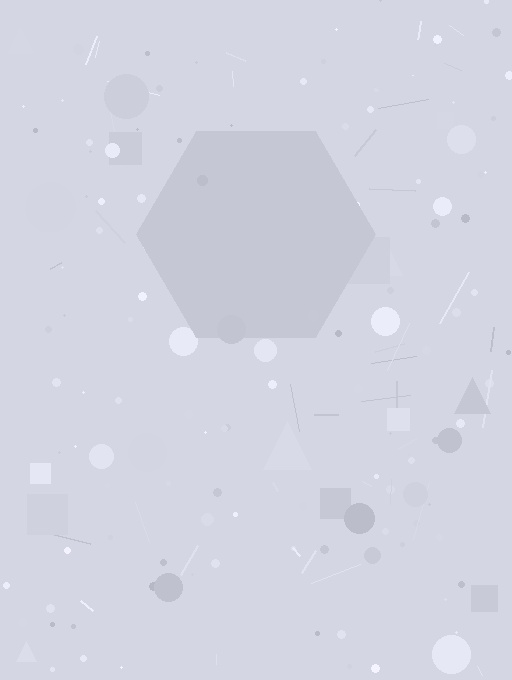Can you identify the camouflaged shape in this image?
The camouflaged shape is a hexagon.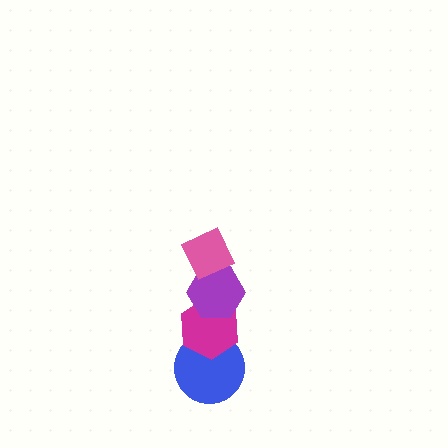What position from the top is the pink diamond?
The pink diamond is 1st from the top.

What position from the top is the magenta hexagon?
The magenta hexagon is 3rd from the top.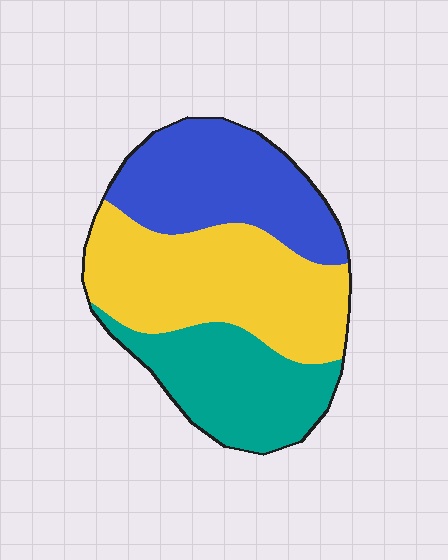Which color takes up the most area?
Yellow, at roughly 40%.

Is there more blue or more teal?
Blue.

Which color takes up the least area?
Teal, at roughly 25%.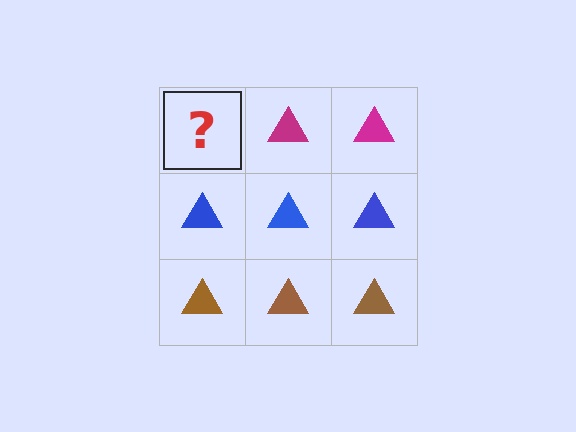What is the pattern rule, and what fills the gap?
The rule is that each row has a consistent color. The gap should be filled with a magenta triangle.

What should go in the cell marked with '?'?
The missing cell should contain a magenta triangle.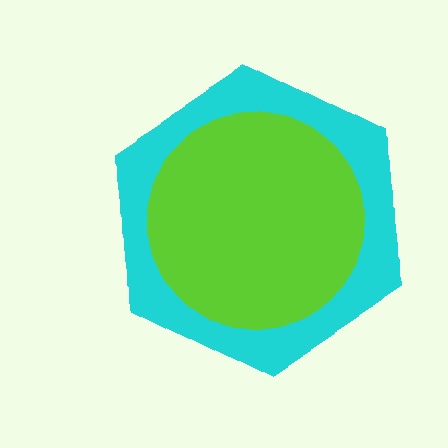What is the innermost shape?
The lime circle.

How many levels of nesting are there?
2.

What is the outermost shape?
The cyan hexagon.